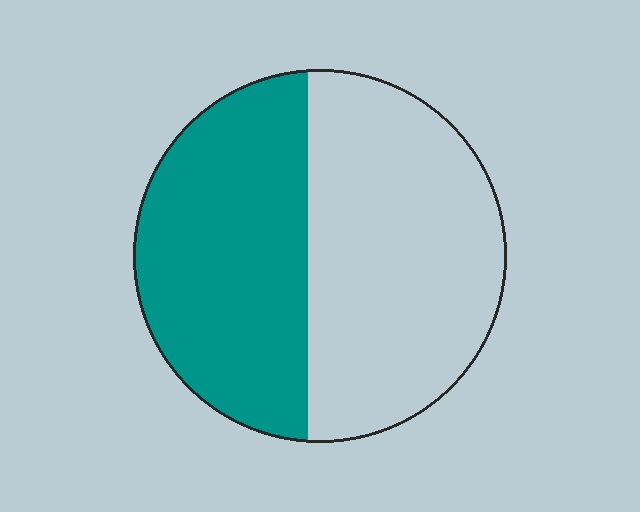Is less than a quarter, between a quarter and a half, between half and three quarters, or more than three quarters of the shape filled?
Between a quarter and a half.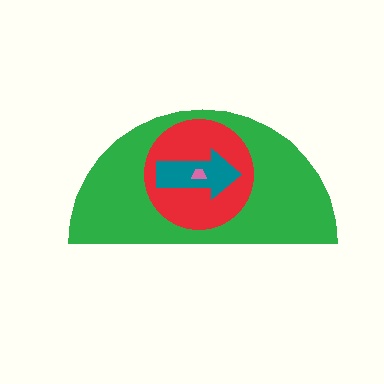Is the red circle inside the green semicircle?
Yes.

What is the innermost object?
The pink trapezoid.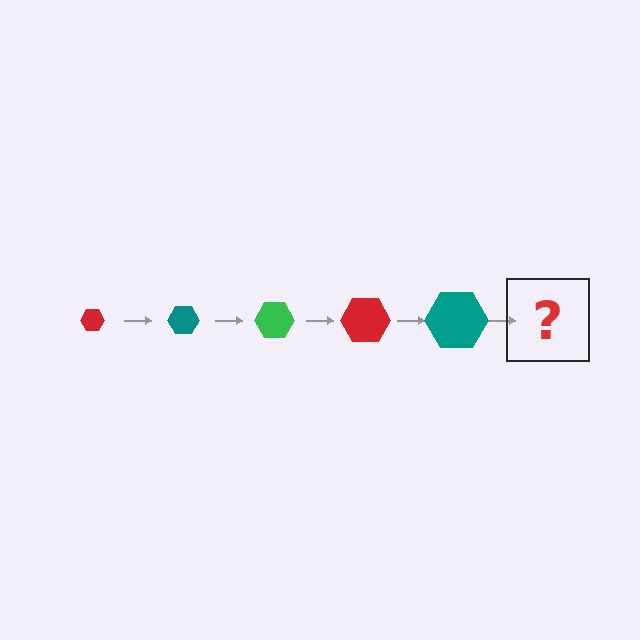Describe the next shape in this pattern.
It should be a green hexagon, larger than the previous one.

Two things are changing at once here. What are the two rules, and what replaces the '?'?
The two rules are that the hexagon grows larger each step and the color cycles through red, teal, and green. The '?' should be a green hexagon, larger than the previous one.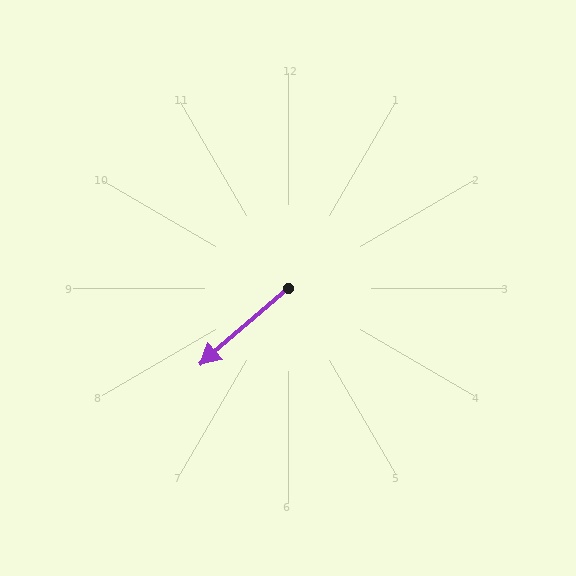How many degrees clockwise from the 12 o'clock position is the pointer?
Approximately 229 degrees.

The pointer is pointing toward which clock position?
Roughly 8 o'clock.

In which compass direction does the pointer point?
Southwest.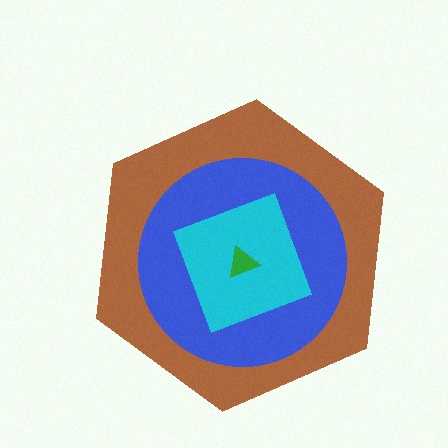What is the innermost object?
The green triangle.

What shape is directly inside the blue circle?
The cyan diamond.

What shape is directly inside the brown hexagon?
The blue circle.